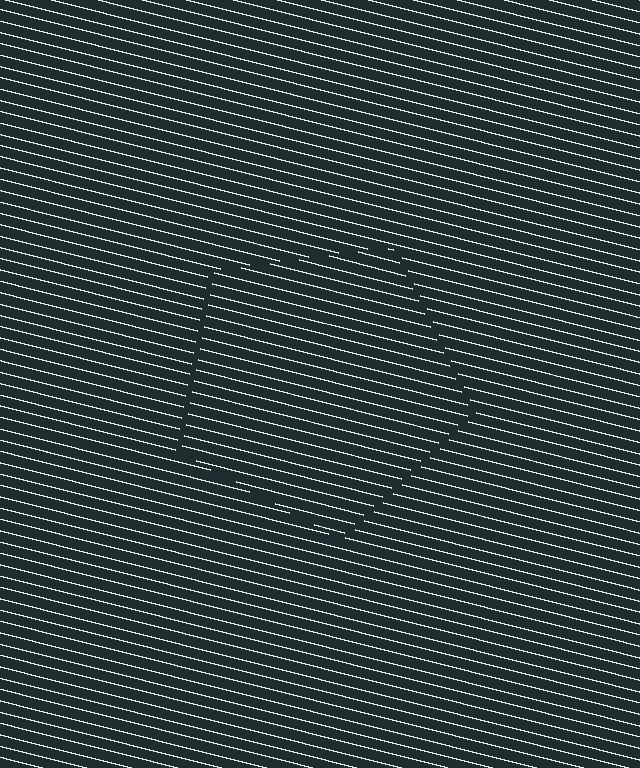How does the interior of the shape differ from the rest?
The interior of the shape contains the same grating, shifted by half a period — the contour is defined by the phase discontinuity where line-ends from the inner and outer gratings abut.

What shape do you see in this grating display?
An illusory pentagon. The interior of the shape contains the same grating, shifted by half a period — the contour is defined by the phase discontinuity where line-ends from the inner and outer gratings abut.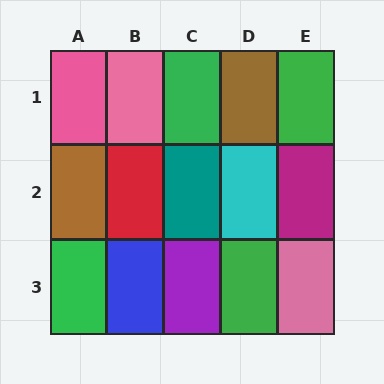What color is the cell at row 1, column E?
Green.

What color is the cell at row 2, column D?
Cyan.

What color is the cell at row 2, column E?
Magenta.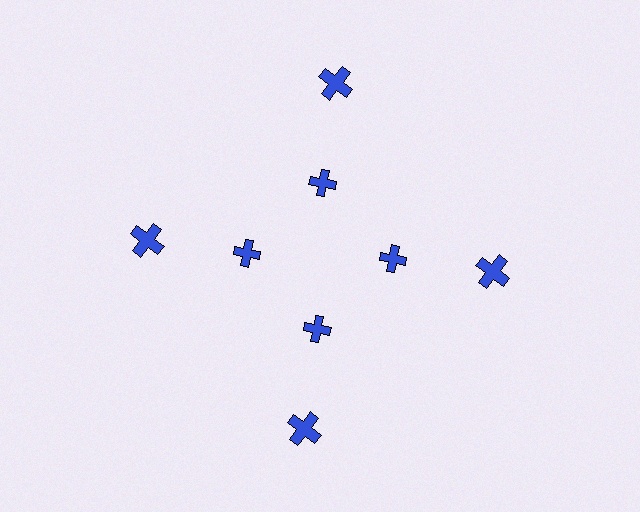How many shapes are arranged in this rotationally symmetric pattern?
There are 8 shapes, arranged in 4 groups of 2.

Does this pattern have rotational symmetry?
Yes, this pattern has 4-fold rotational symmetry. It looks the same after rotating 90 degrees around the center.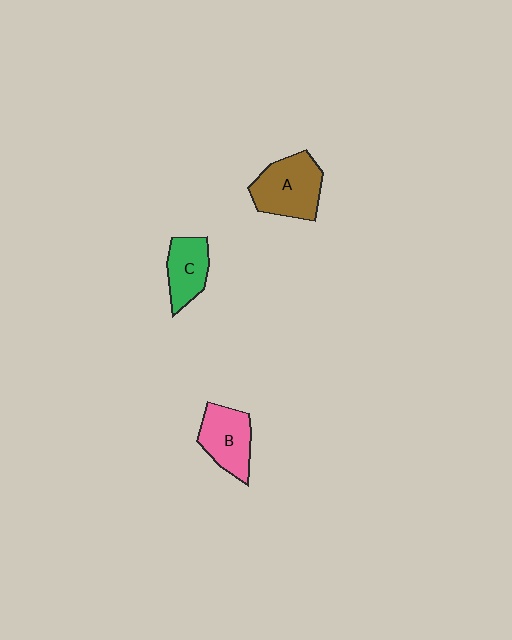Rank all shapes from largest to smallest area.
From largest to smallest: A (brown), B (pink), C (green).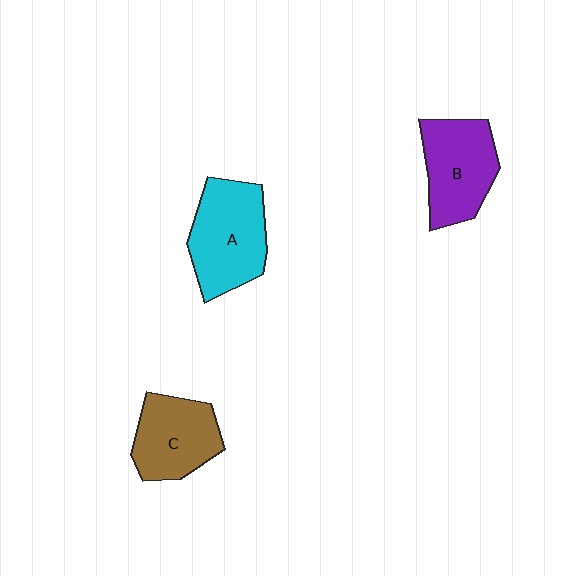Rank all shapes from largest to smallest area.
From largest to smallest: A (cyan), B (purple), C (brown).